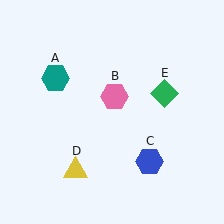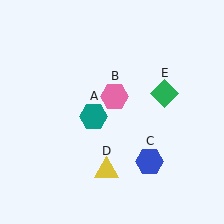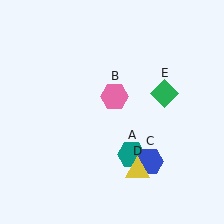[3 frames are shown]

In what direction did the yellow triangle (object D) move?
The yellow triangle (object D) moved right.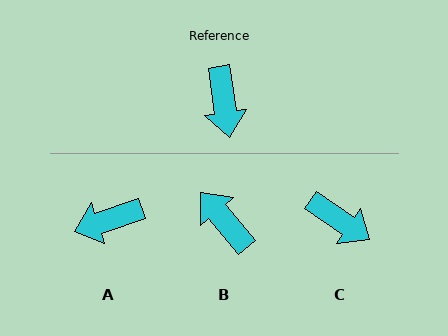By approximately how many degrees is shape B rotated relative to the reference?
Approximately 148 degrees clockwise.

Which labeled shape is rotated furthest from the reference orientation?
B, about 148 degrees away.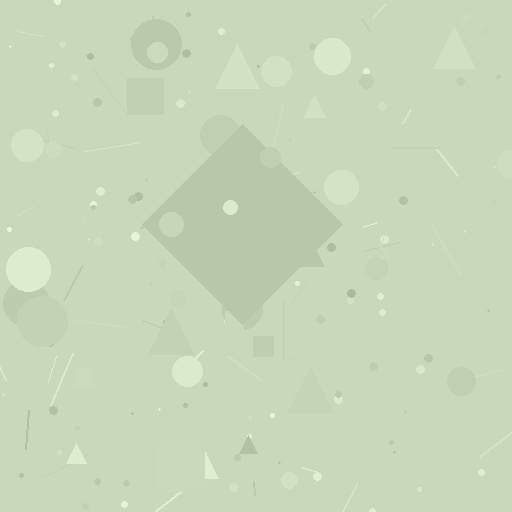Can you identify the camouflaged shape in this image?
The camouflaged shape is a diamond.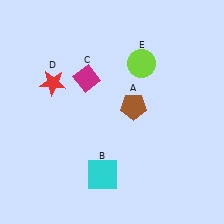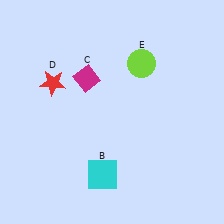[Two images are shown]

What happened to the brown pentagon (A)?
The brown pentagon (A) was removed in Image 2. It was in the top-right area of Image 1.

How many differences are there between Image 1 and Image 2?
There is 1 difference between the two images.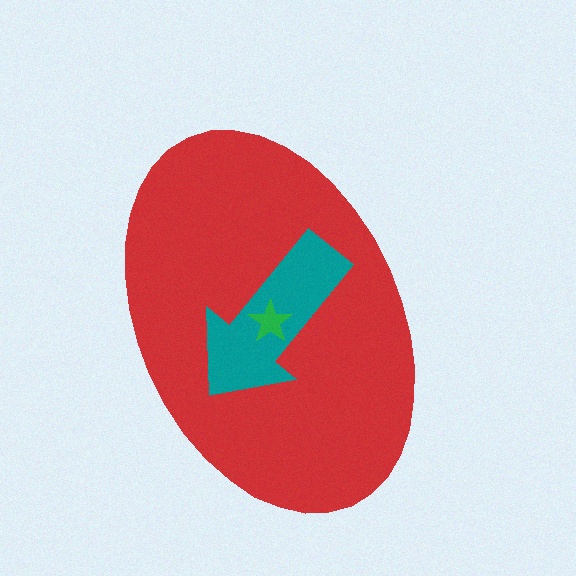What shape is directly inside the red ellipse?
The teal arrow.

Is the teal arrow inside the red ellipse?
Yes.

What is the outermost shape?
The red ellipse.